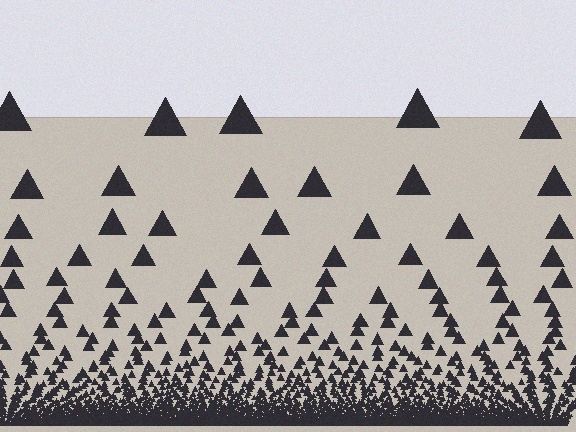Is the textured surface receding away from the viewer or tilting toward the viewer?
The surface appears to tilt toward the viewer. Texture elements get larger and sparser toward the top.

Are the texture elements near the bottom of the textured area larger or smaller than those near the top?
Smaller. The gradient is inverted — elements near the bottom are smaller and denser.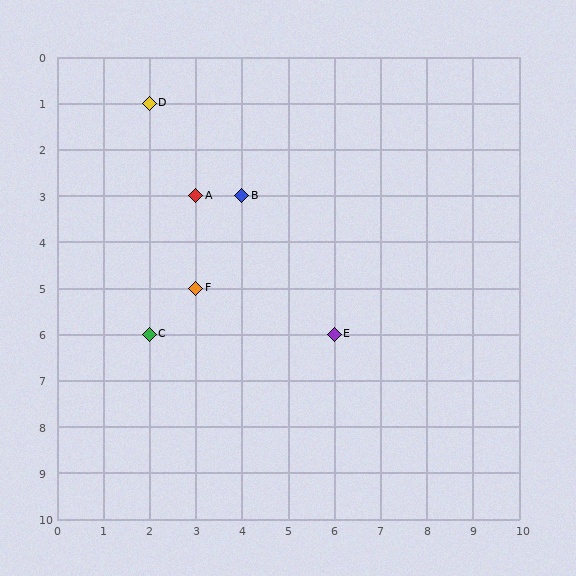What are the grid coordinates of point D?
Point D is at grid coordinates (2, 1).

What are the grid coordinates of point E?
Point E is at grid coordinates (6, 6).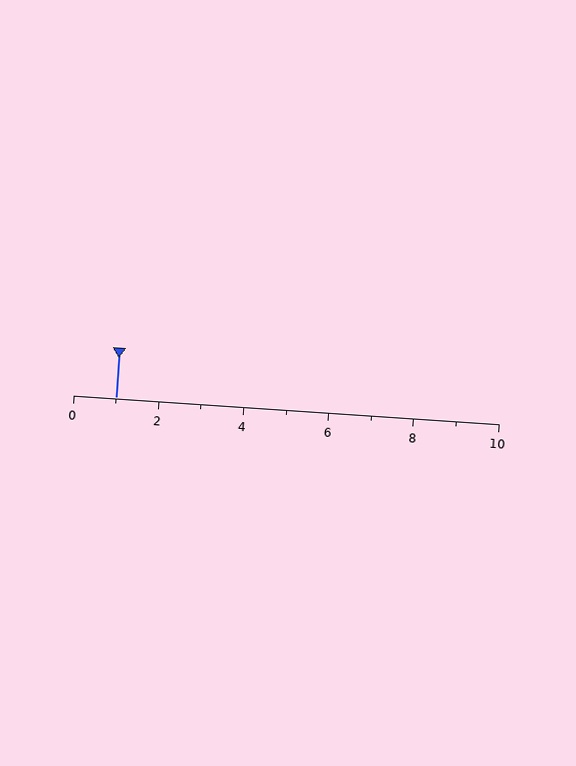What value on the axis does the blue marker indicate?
The marker indicates approximately 1.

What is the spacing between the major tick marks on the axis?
The major ticks are spaced 2 apart.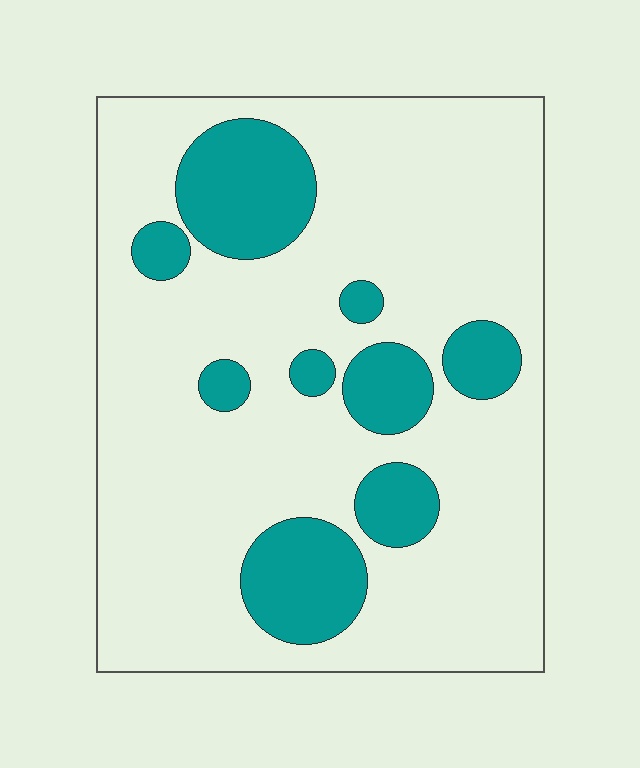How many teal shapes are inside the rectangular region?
9.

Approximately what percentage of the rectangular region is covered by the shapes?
Approximately 20%.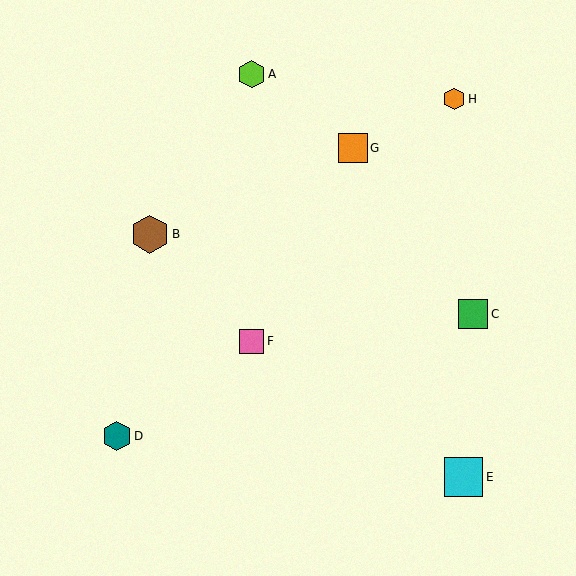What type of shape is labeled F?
Shape F is a pink square.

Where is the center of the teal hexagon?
The center of the teal hexagon is at (117, 436).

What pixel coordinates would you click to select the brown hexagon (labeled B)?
Click at (150, 234) to select the brown hexagon B.